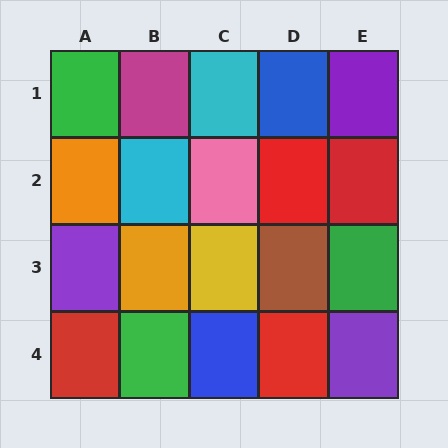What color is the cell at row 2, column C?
Pink.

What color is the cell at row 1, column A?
Green.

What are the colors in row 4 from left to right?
Red, green, blue, red, purple.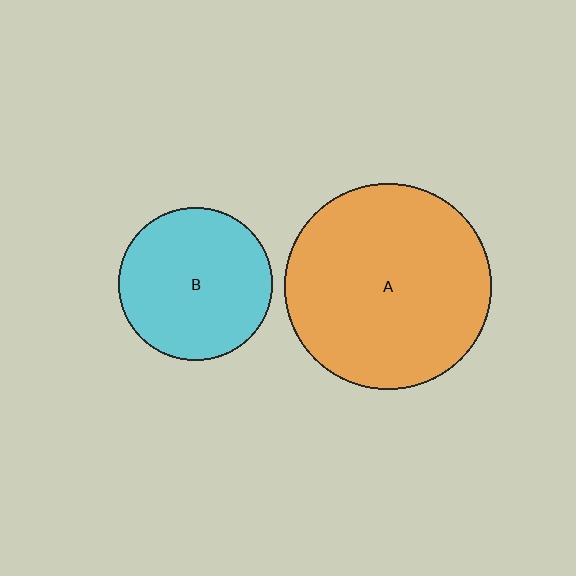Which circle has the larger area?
Circle A (orange).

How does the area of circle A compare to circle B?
Approximately 1.8 times.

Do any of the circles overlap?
No, none of the circles overlap.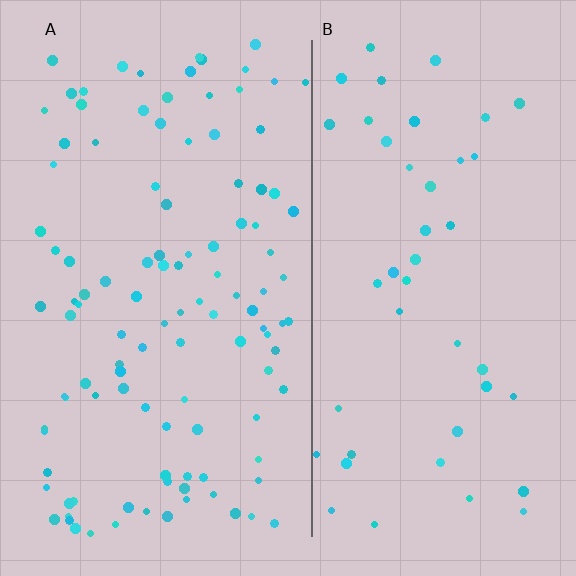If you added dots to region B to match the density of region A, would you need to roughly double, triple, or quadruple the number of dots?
Approximately double.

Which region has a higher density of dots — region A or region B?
A (the left).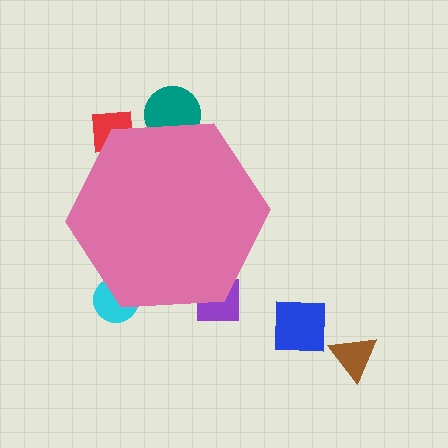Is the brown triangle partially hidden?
No, the brown triangle is fully visible.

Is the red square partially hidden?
Yes, the red square is partially hidden behind the pink hexagon.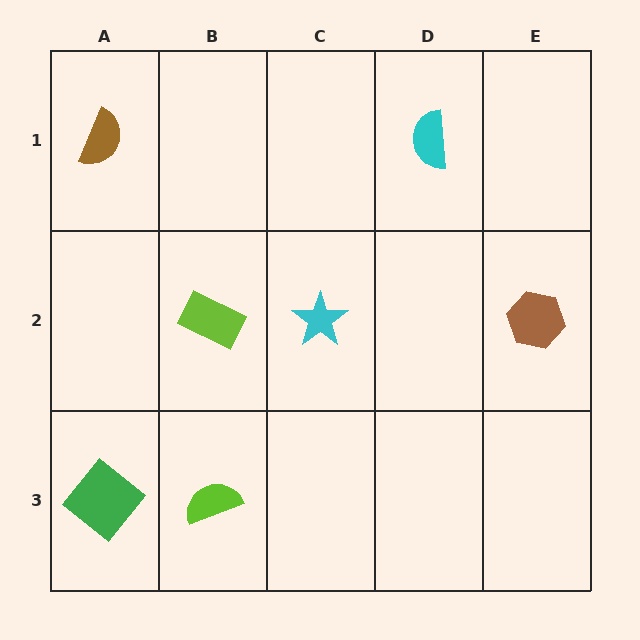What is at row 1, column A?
A brown semicircle.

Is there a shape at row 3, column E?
No, that cell is empty.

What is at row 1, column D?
A cyan semicircle.